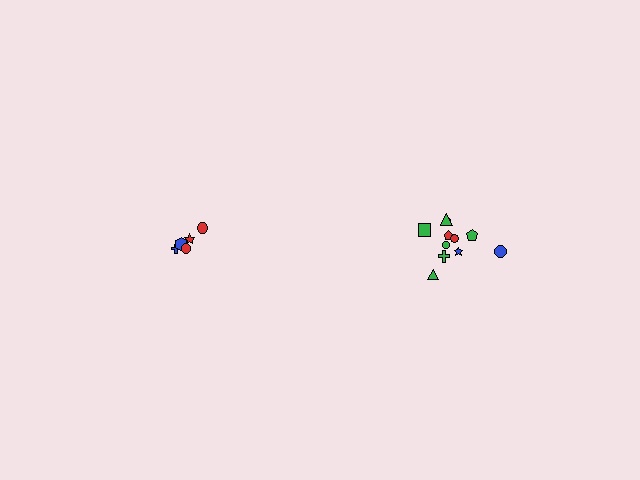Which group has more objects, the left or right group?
The right group.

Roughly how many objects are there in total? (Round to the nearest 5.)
Roughly 15 objects in total.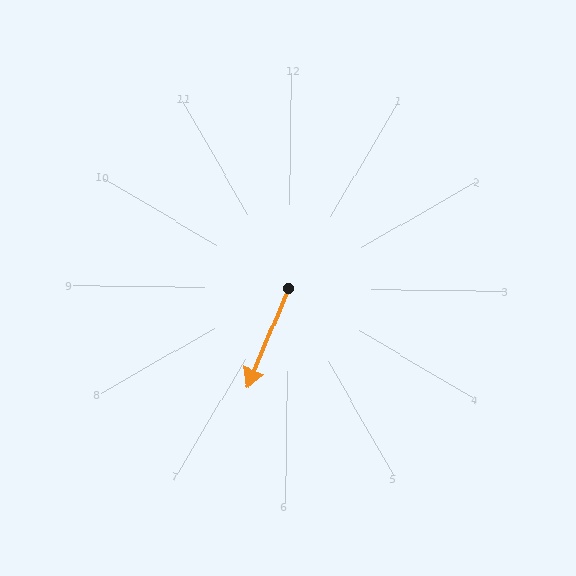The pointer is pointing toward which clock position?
Roughly 7 o'clock.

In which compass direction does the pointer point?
South.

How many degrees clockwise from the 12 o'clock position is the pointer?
Approximately 202 degrees.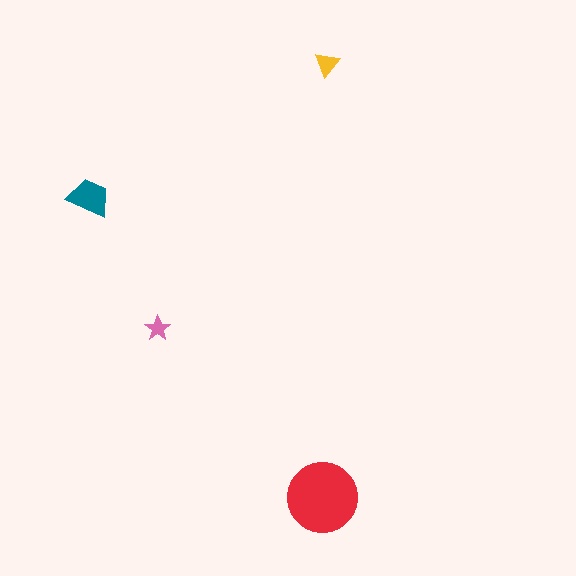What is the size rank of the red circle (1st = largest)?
1st.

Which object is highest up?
The yellow triangle is topmost.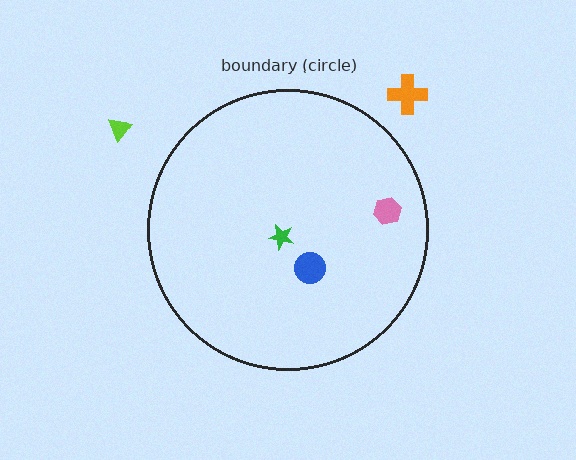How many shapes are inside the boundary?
3 inside, 2 outside.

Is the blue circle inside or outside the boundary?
Inside.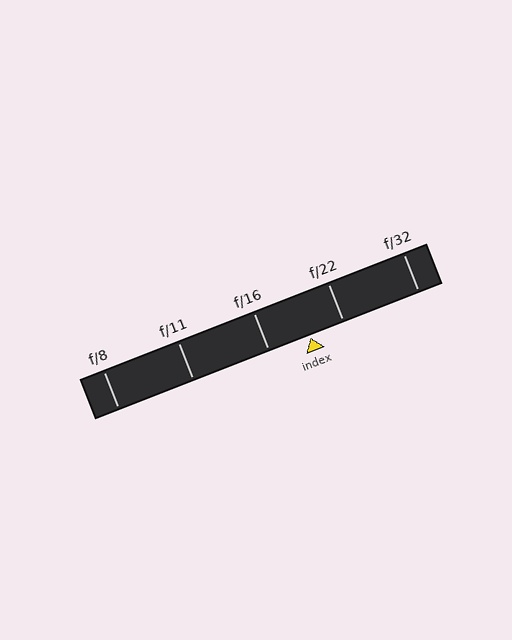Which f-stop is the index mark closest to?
The index mark is closest to f/22.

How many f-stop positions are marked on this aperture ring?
There are 5 f-stop positions marked.